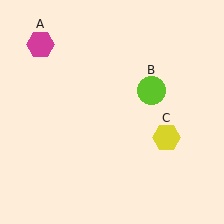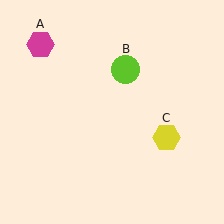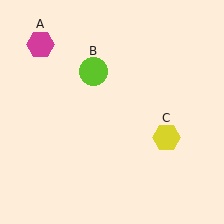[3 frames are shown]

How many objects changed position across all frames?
1 object changed position: lime circle (object B).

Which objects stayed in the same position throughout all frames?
Magenta hexagon (object A) and yellow hexagon (object C) remained stationary.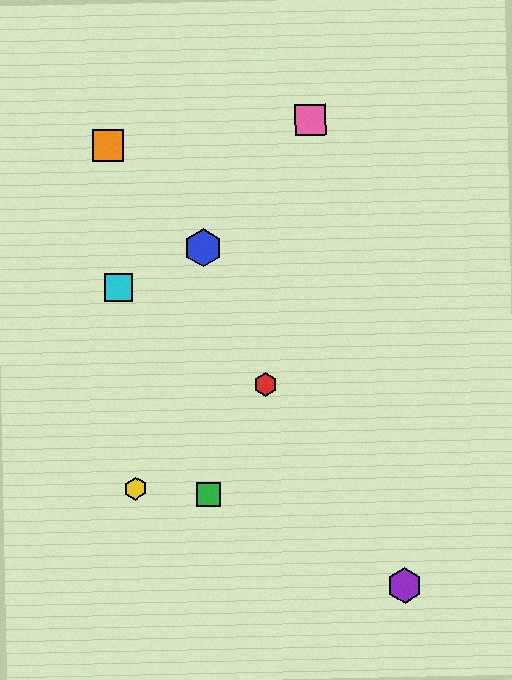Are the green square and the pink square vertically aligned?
No, the green square is at x≈208 and the pink square is at x≈310.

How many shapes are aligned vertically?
2 shapes (the blue hexagon, the green square) are aligned vertically.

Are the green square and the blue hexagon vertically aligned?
Yes, both are at x≈208.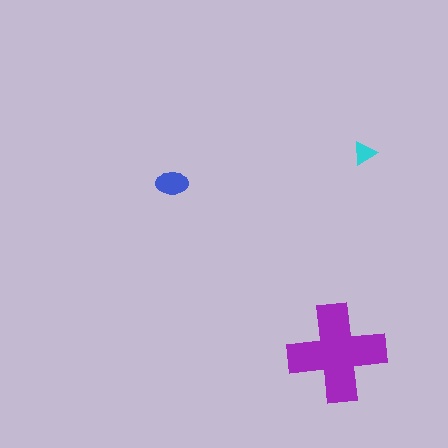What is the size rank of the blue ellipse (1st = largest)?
2nd.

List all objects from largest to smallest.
The purple cross, the blue ellipse, the cyan triangle.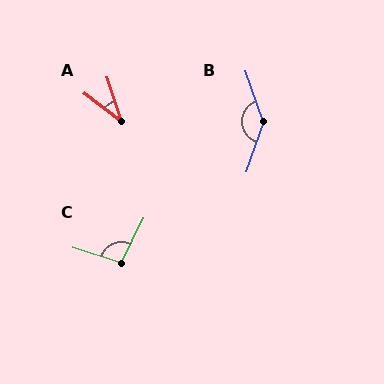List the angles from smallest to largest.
A (34°), C (99°), B (141°).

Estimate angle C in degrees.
Approximately 99 degrees.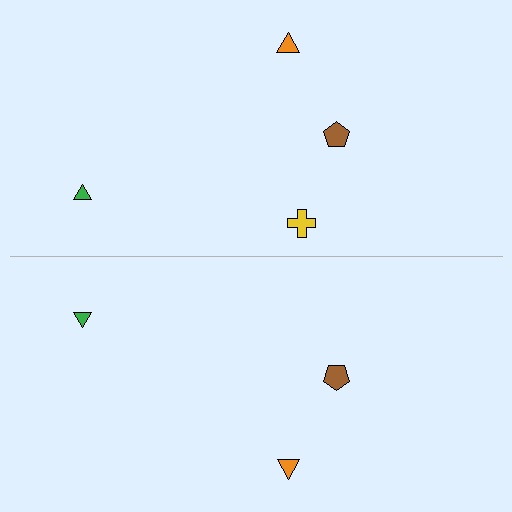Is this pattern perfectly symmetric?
No, the pattern is not perfectly symmetric. A yellow cross is missing from the bottom side.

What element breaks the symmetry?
A yellow cross is missing from the bottom side.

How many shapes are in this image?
There are 7 shapes in this image.